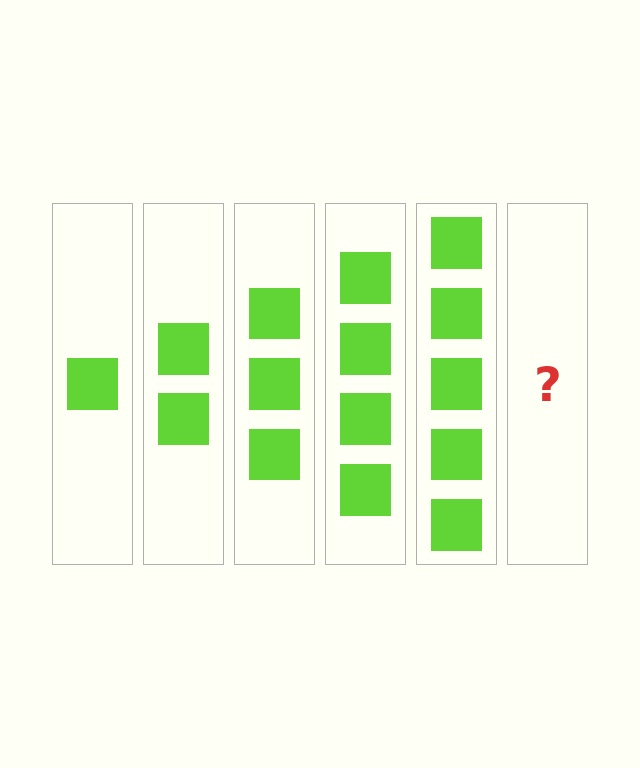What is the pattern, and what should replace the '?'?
The pattern is that each step adds one more square. The '?' should be 6 squares.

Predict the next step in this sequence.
The next step is 6 squares.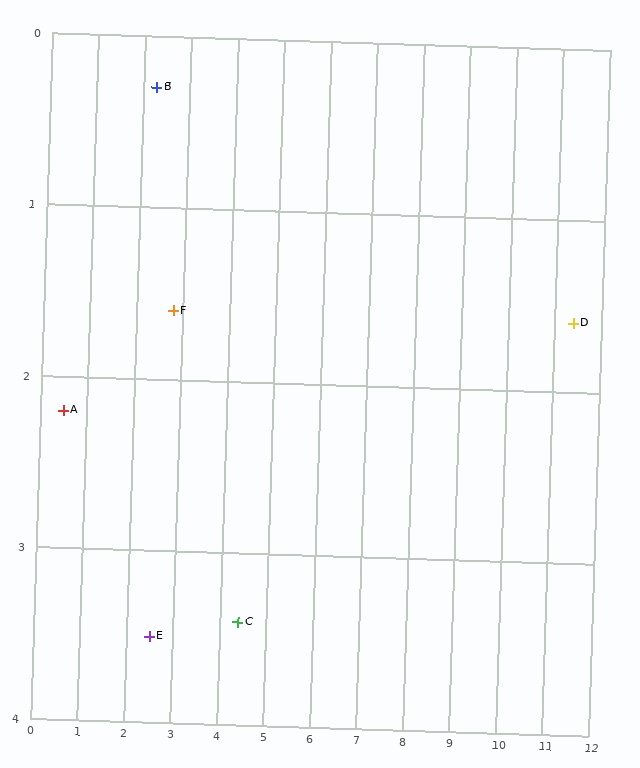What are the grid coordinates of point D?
Point D is at approximately (11.4, 1.6).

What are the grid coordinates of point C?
Point C is at approximately (4.4, 3.4).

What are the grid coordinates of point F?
Point F is at approximately (2.8, 1.6).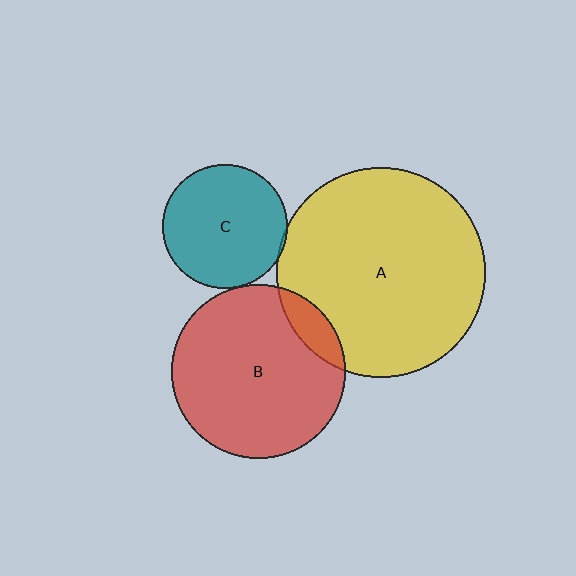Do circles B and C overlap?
Yes.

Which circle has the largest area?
Circle A (yellow).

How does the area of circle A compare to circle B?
Approximately 1.4 times.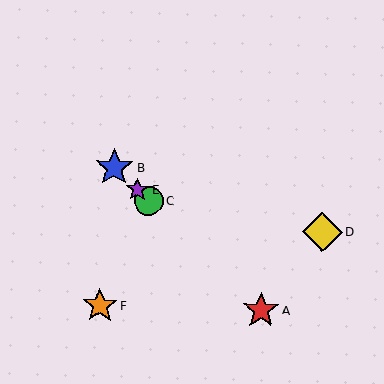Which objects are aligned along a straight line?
Objects A, B, C, E are aligned along a straight line.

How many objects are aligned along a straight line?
4 objects (A, B, C, E) are aligned along a straight line.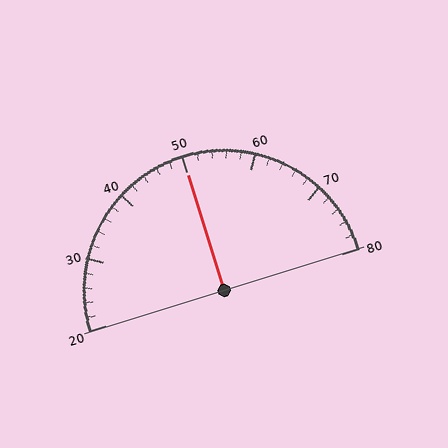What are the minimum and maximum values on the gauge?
The gauge ranges from 20 to 80.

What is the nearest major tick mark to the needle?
The nearest major tick mark is 50.